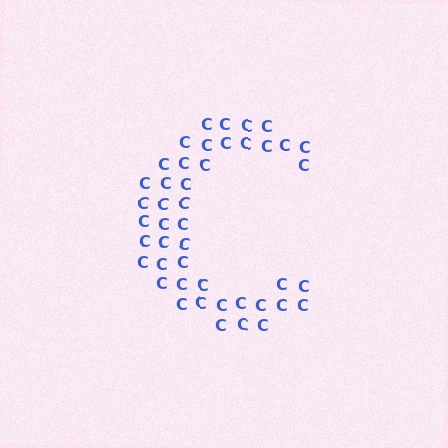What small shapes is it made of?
It is made of small letter C's.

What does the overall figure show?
The overall figure shows the letter C.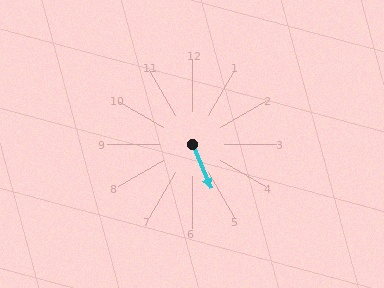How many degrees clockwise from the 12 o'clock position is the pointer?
Approximately 157 degrees.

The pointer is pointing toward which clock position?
Roughly 5 o'clock.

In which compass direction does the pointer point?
Southeast.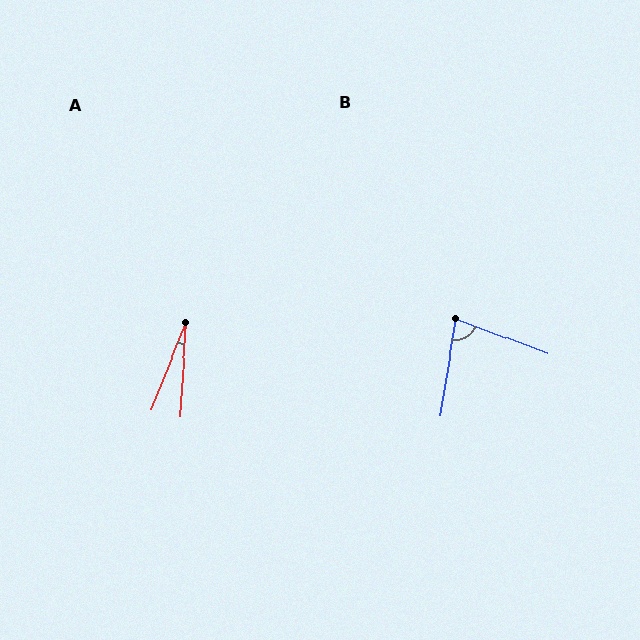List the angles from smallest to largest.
A (19°), B (79°).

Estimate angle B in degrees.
Approximately 79 degrees.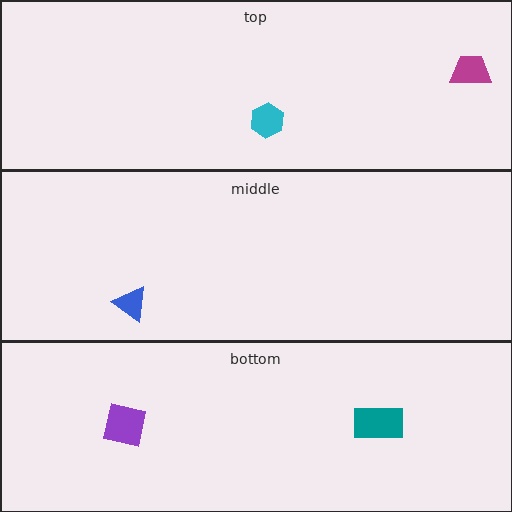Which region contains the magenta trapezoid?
The top region.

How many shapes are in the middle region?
1.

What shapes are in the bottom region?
The teal rectangle, the purple square.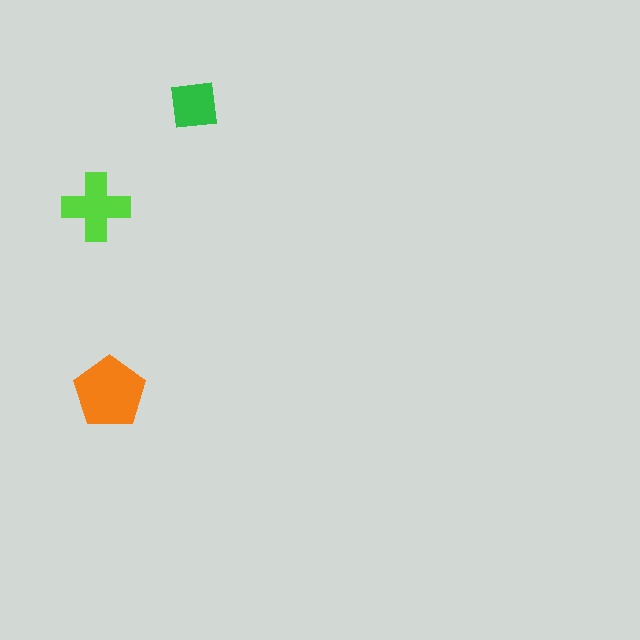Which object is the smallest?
The green square.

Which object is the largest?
The orange pentagon.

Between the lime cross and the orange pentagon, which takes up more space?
The orange pentagon.